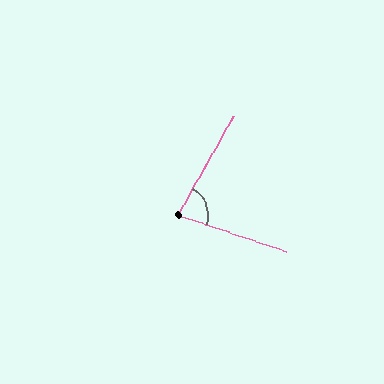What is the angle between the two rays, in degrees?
Approximately 79 degrees.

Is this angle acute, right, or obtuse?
It is acute.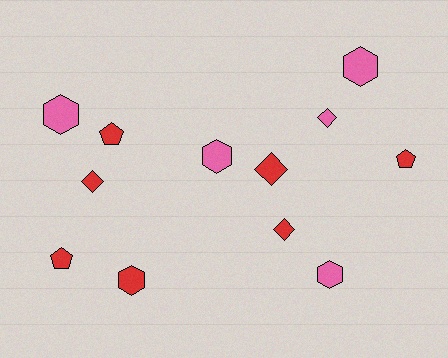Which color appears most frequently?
Red, with 7 objects.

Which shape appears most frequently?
Hexagon, with 5 objects.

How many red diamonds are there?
There are 3 red diamonds.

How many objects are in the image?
There are 12 objects.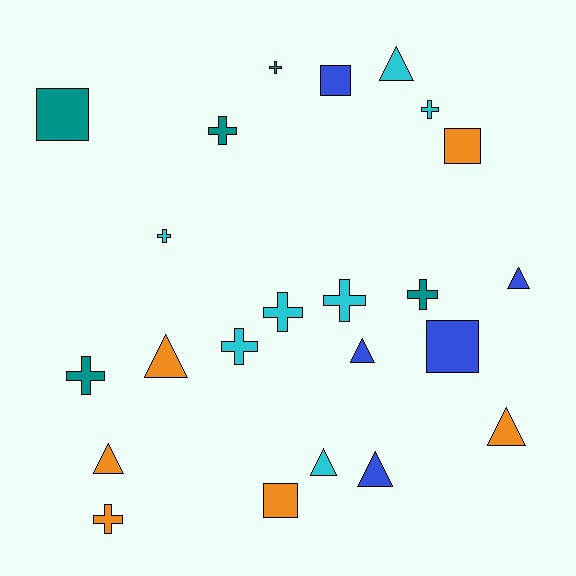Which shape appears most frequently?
Cross, with 10 objects.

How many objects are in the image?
There are 23 objects.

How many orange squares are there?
There are 2 orange squares.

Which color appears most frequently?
Cyan, with 7 objects.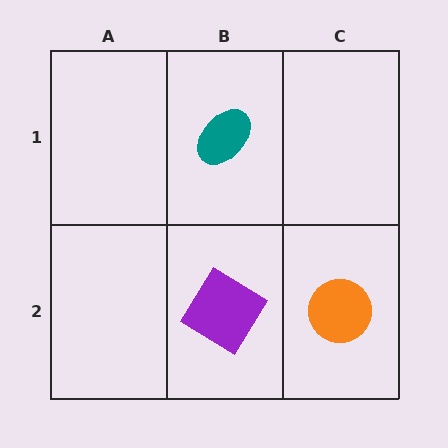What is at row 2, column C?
An orange circle.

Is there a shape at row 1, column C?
No, that cell is empty.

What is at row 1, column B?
A teal ellipse.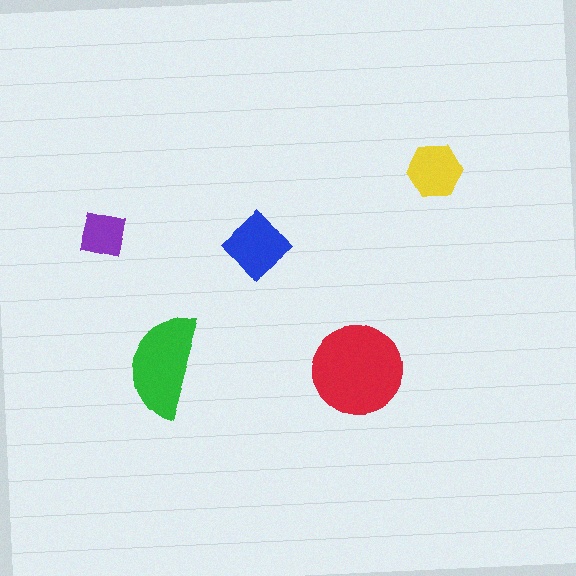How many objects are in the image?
There are 5 objects in the image.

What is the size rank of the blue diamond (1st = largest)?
3rd.